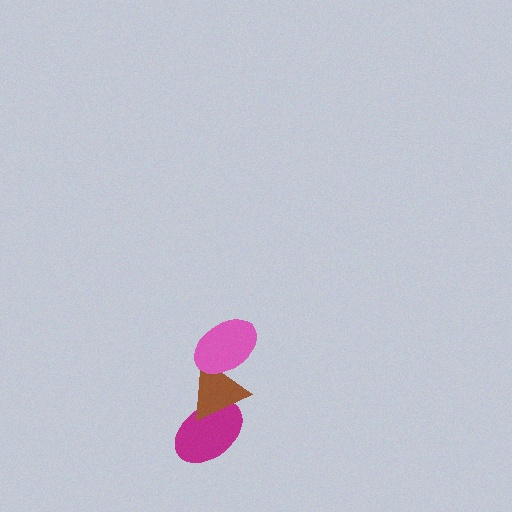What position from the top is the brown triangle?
The brown triangle is 2nd from the top.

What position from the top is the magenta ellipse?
The magenta ellipse is 3rd from the top.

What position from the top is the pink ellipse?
The pink ellipse is 1st from the top.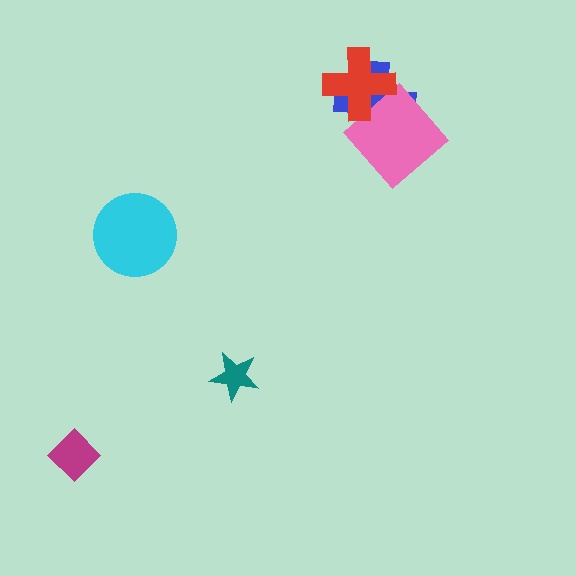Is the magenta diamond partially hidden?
No, no other shape covers it.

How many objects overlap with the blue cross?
2 objects overlap with the blue cross.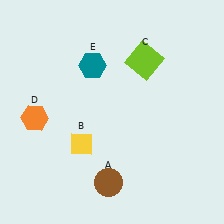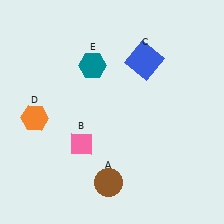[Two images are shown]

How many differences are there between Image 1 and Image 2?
There are 2 differences between the two images.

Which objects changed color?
B changed from yellow to pink. C changed from lime to blue.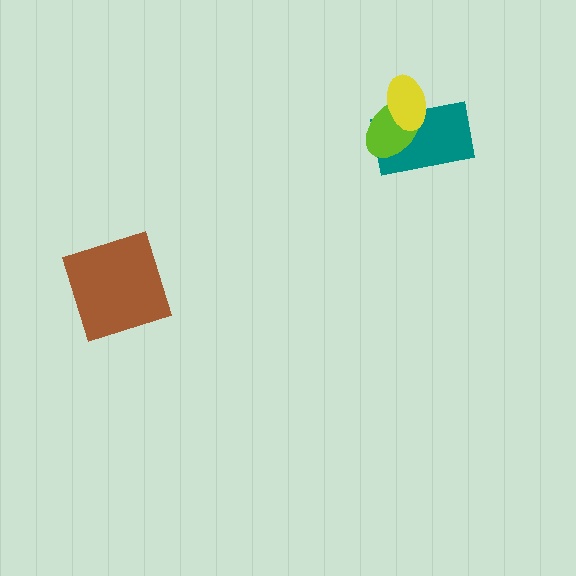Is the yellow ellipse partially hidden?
No, no other shape covers it.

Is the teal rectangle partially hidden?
Yes, it is partially covered by another shape.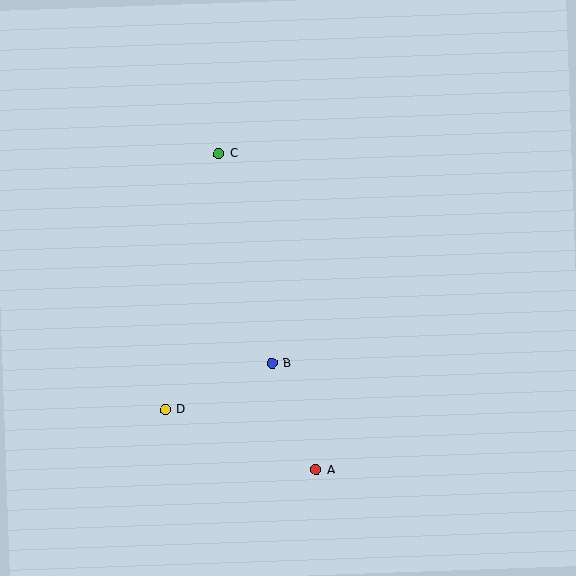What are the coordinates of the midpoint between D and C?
The midpoint between D and C is at (192, 282).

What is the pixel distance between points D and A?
The distance between D and A is 163 pixels.